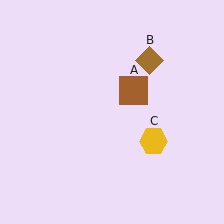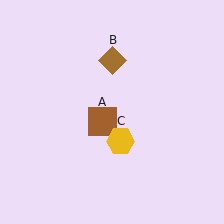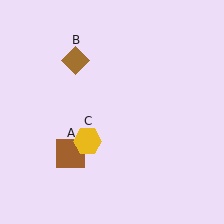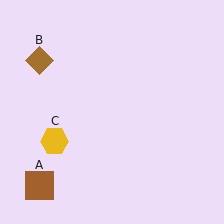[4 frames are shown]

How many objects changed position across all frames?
3 objects changed position: brown square (object A), brown diamond (object B), yellow hexagon (object C).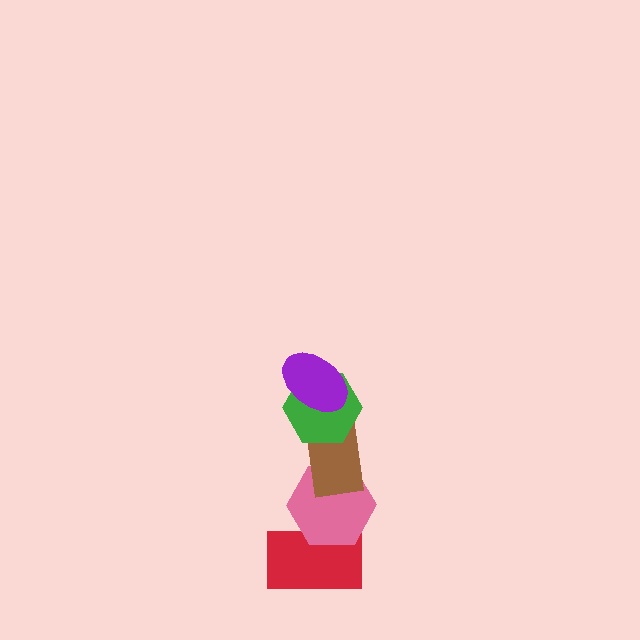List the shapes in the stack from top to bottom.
From top to bottom: the purple ellipse, the green hexagon, the brown rectangle, the pink hexagon, the red rectangle.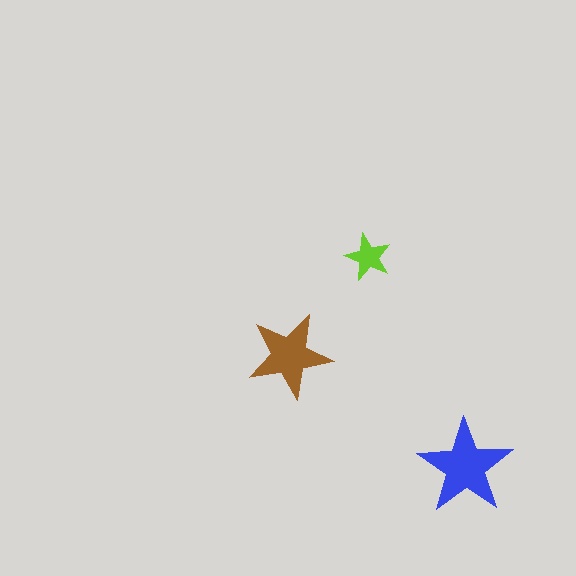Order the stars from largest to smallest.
the blue one, the brown one, the lime one.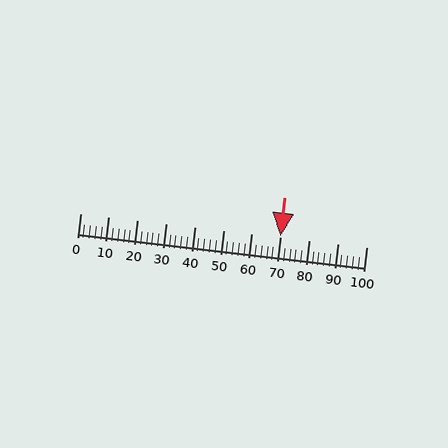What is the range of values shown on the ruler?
The ruler shows values from 0 to 100.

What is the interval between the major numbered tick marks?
The major tick marks are spaced 10 units apart.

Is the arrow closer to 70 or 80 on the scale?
The arrow is closer to 70.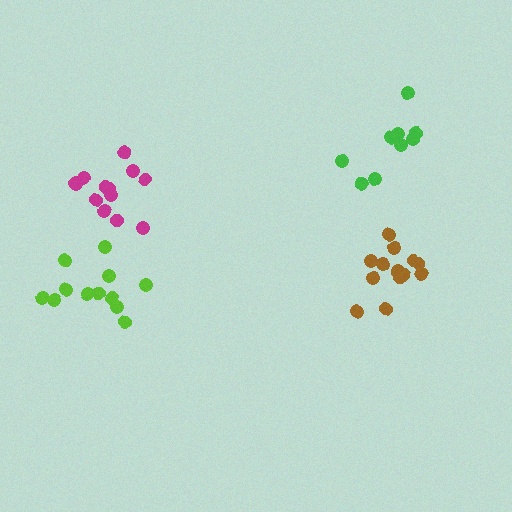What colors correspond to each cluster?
The clusters are colored: green, magenta, brown, lime.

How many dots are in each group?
Group 1: 9 dots, Group 2: 13 dots, Group 3: 14 dots, Group 4: 12 dots (48 total).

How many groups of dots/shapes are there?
There are 4 groups.